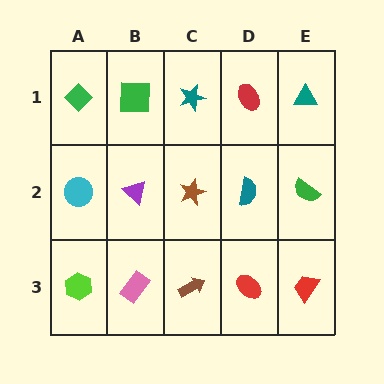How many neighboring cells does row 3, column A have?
2.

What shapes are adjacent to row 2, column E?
A teal triangle (row 1, column E), a red trapezoid (row 3, column E), a teal semicircle (row 2, column D).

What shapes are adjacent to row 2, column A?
A green diamond (row 1, column A), a lime hexagon (row 3, column A), a purple triangle (row 2, column B).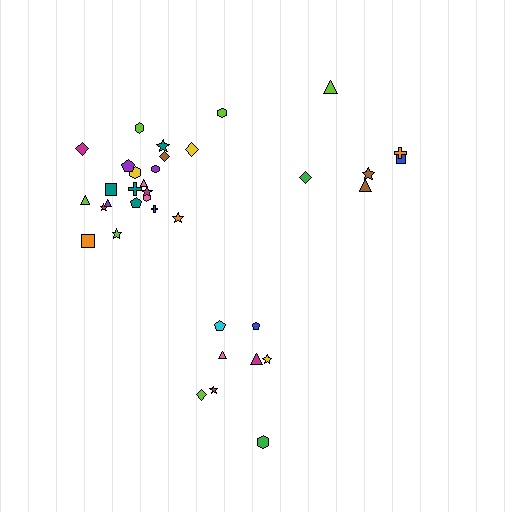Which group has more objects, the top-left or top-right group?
The top-left group.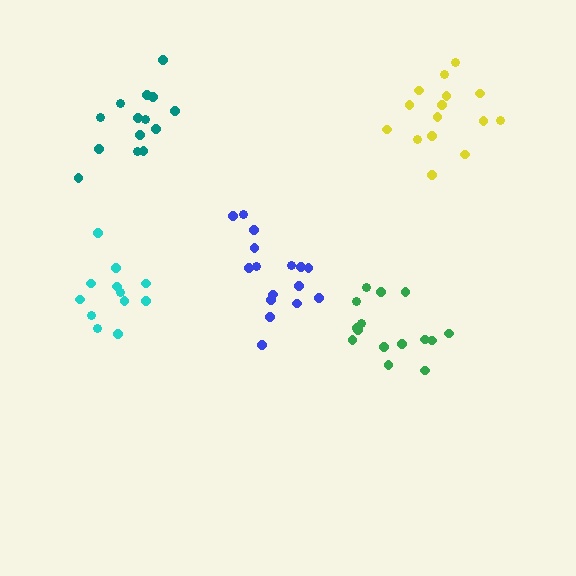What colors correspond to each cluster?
The clusters are colored: cyan, teal, yellow, green, blue.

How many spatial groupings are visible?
There are 5 spatial groupings.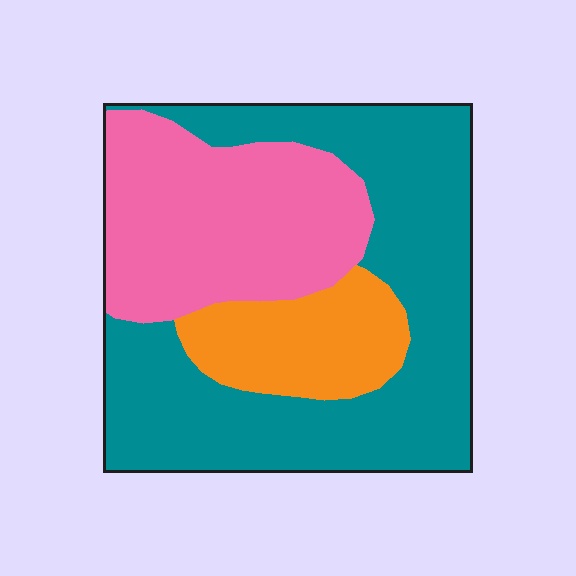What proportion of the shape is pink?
Pink takes up between a quarter and a half of the shape.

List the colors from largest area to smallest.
From largest to smallest: teal, pink, orange.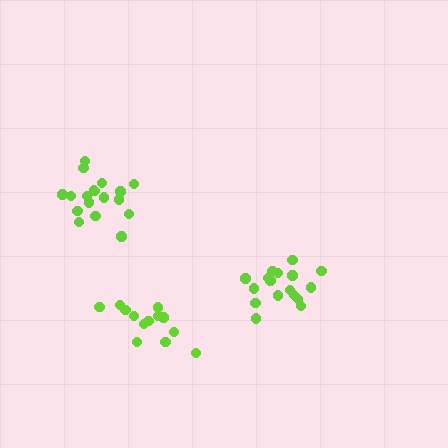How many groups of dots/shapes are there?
There are 3 groups.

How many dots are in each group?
Group 1: 18 dots, Group 2: 13 dots, Group 3: 17 dots (48 total).